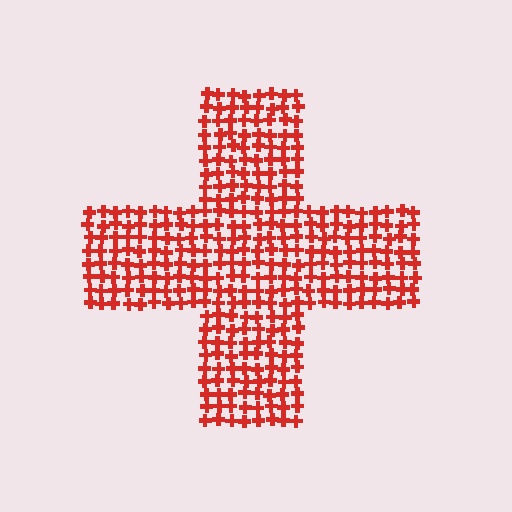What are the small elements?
The small elements are crosses.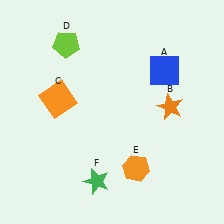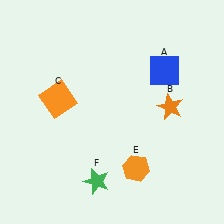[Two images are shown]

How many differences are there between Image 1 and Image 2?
There is 1 difference between the two images.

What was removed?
The lime pentagon (D) was removed in Image 2.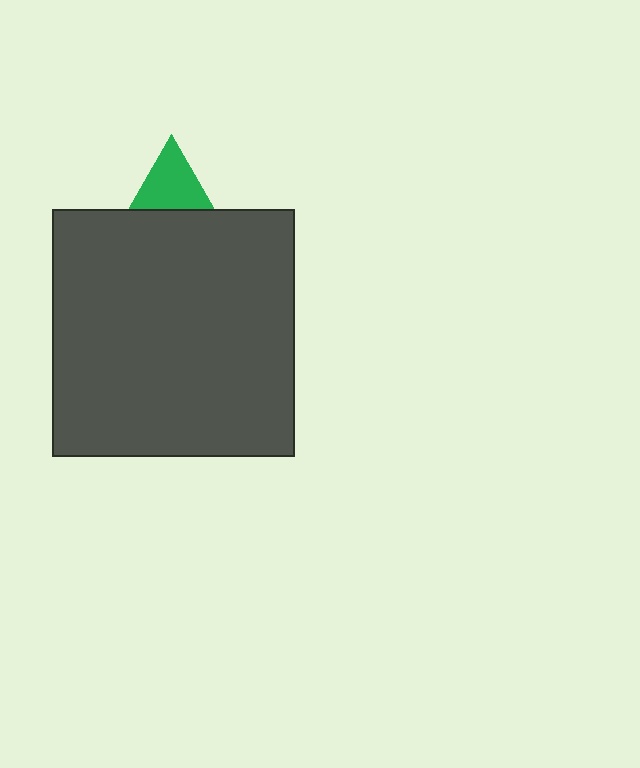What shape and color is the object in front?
The object in front is a dark gray rectangle.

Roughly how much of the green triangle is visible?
A small part of it is visible (roughly 43%).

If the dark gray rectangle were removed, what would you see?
You would see the complete green triangle.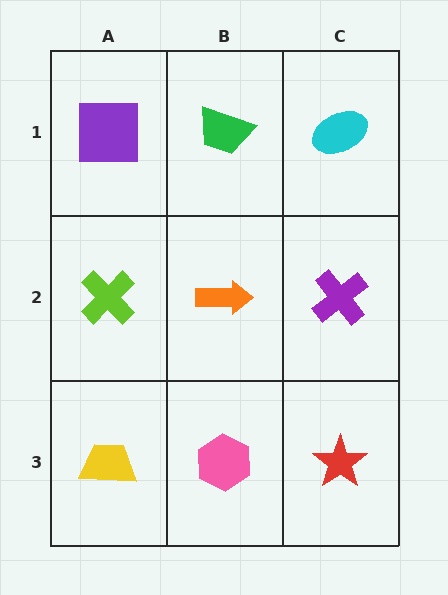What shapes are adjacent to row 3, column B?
An orange arrow (row 2, column B), a yellow trapezoid (row 3, column A), a red star (row 3, column C).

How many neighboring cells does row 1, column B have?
3.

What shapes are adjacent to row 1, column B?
An orange arrow (row 2, column B), a purple square (row 1, column A), a cyan ellipse (row 1, column C).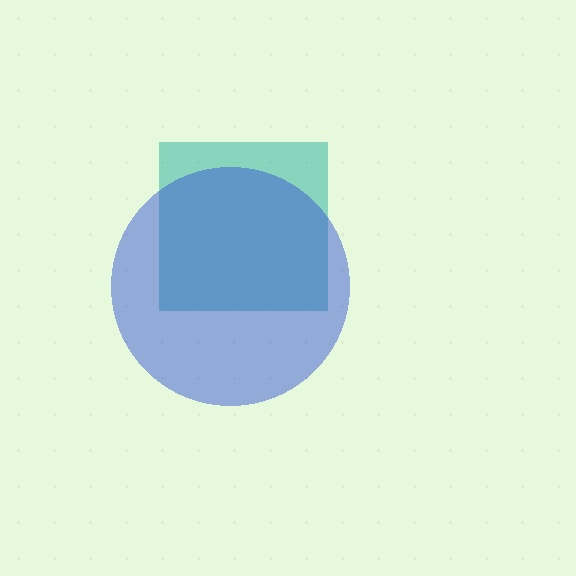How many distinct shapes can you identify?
There are 2 distinct shapes: a teal square, a blue circle.